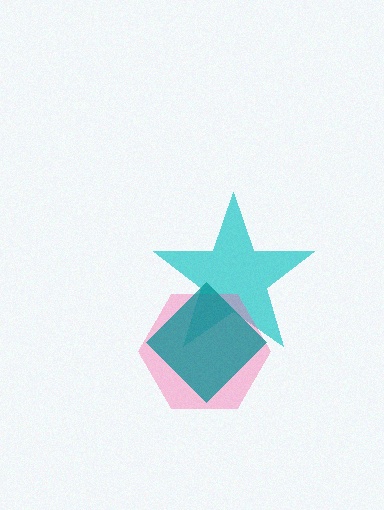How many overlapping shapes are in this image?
There are 3 overlapping shapes in the image.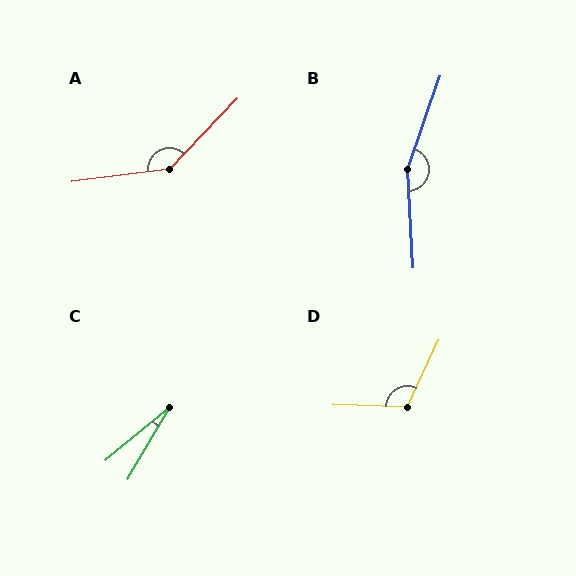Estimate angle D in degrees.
Approximately 113 degrees.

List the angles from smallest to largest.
C (20°), D (113°), A (141°), B (157°).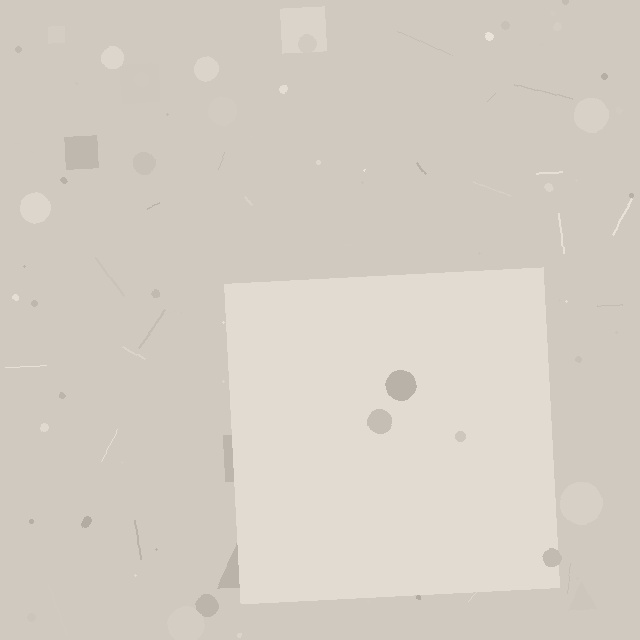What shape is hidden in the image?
A square is hidden in the image.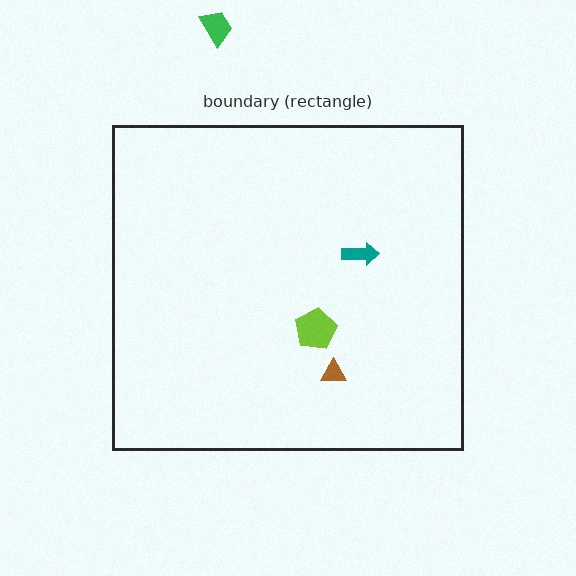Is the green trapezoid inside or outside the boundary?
Outside.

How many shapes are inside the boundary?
3 inside, 1 outside.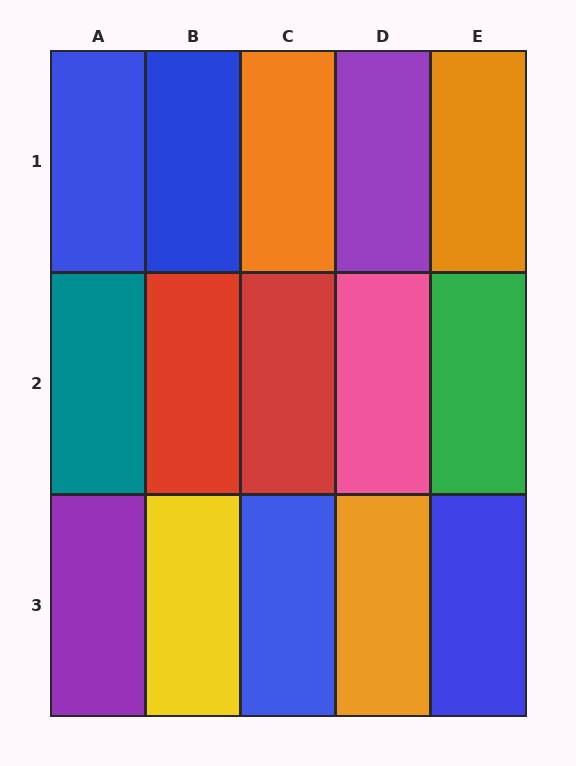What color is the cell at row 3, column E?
Blue.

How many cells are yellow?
1 cell is yellow.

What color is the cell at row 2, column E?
Green.